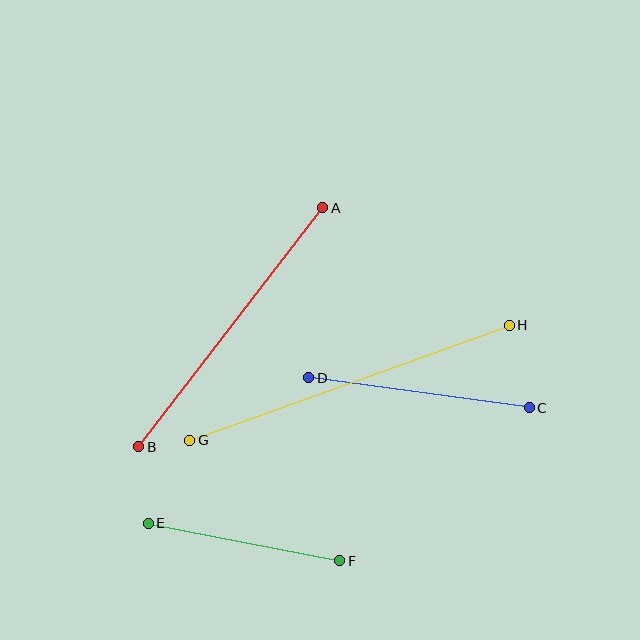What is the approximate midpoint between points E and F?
The midpoint is at approximately (244, 542) pixels.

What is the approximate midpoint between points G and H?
The midpoint is at approximately (349, 383) pixels.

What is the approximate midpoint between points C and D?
The midpoint is at approximately (419, 393) pixels.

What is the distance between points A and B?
The distance is approximately 302 pixels.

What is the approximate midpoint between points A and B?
The midpoint is at approximately (231, 327) pixels.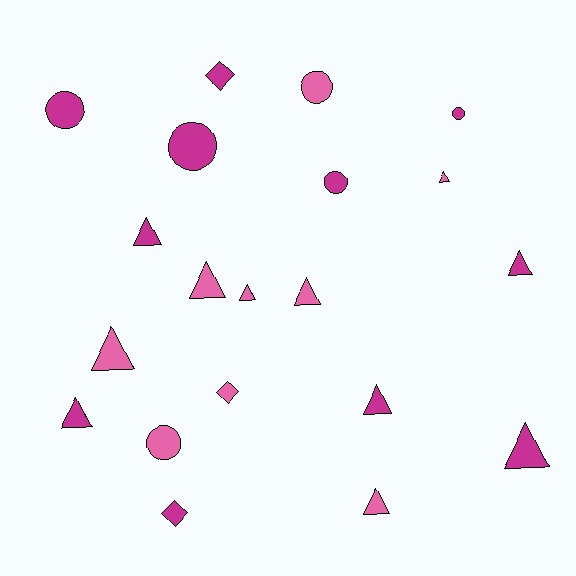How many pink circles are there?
There are 2 pink circles.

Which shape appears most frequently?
Triangle, with 11 objects.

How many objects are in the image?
There are 20 objects.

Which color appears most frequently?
Magenta, with 11 objects.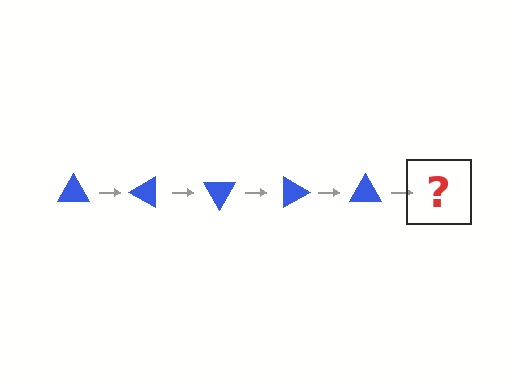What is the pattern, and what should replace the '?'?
The pattern is that the triangle rotates 30 degrees each step. The '?' should be a blue triangle rotated 150 degrees.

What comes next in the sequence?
The next element should be a blue triangle rotated 150 degrees.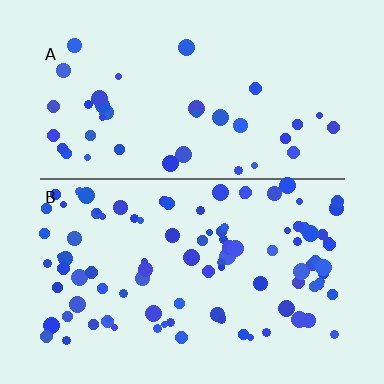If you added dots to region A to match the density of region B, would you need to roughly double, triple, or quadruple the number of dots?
Approximately triple.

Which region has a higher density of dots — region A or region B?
B (the bottom).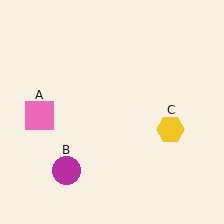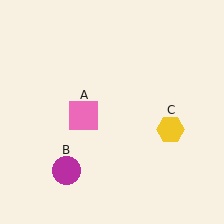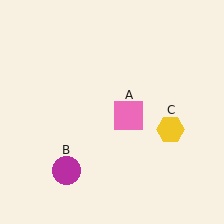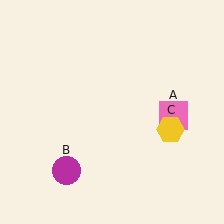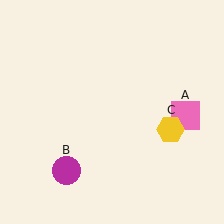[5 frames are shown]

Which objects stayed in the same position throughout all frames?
Magenta circle (object B) and yellow hexagon (object C) remained stationary.